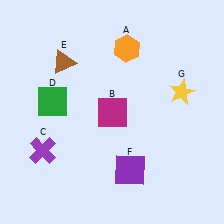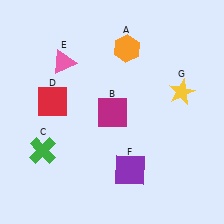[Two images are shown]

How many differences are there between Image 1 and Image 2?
There are 3 differences between the two images.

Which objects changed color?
C changed from purple to green. D changed from green to red. E changed from brown to pink.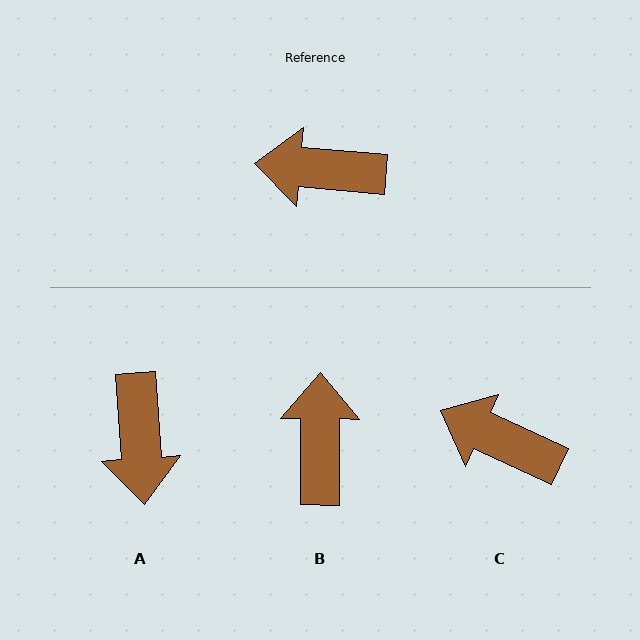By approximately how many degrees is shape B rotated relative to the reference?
Approximately 85 degrees clockwise.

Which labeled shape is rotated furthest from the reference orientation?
A, about 99 degrees away.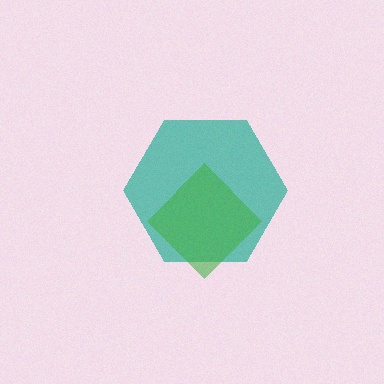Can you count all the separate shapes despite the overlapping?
Yes, there are 2 separate shapes.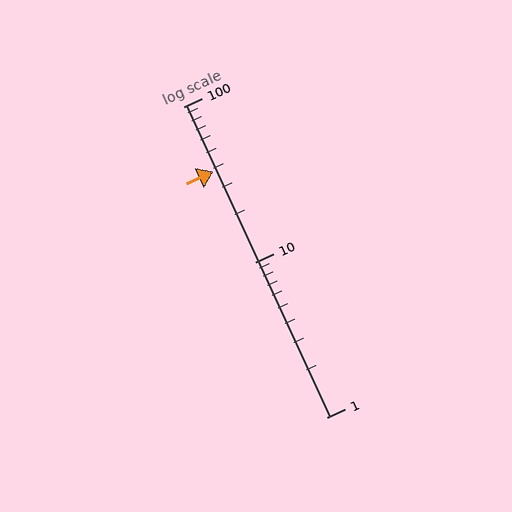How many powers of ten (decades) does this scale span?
The scale spans 2 decades, from 1 to 100.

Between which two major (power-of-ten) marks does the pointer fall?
The pointer is between 10 and 100.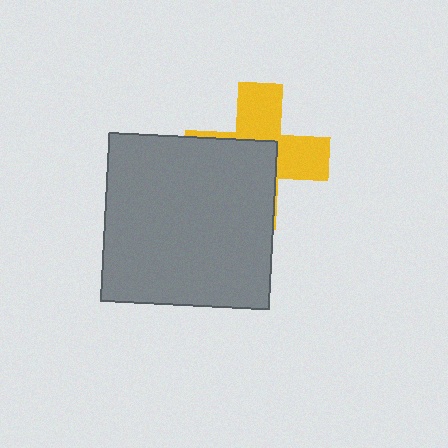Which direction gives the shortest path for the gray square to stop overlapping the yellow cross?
Moving toward the lower-left gives the shortest separation.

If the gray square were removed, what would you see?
You would see the complete yellow cross.